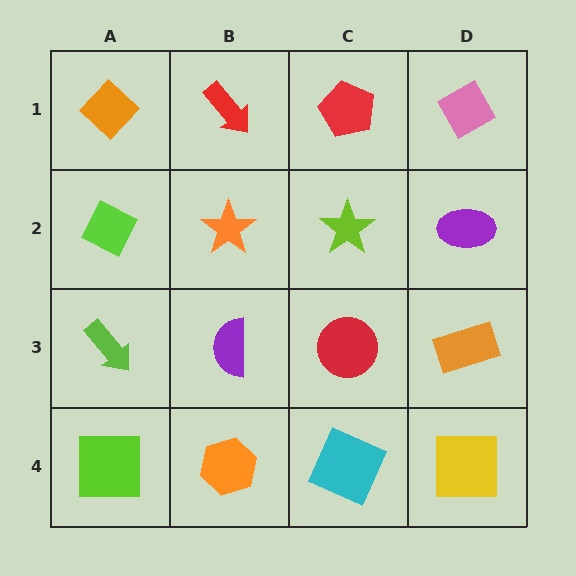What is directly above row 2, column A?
An orange diamond.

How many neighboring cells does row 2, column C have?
4.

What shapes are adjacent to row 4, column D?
An orange rectangle (row 3, column D), a cyan square (row 4, column C).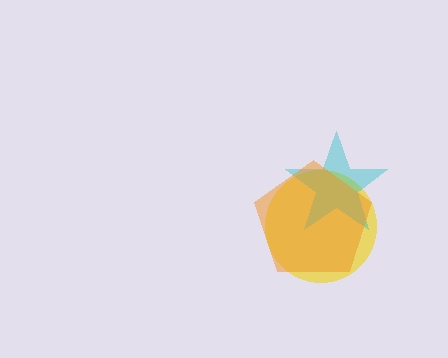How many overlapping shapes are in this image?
There are 3 overlapping shapes in the image.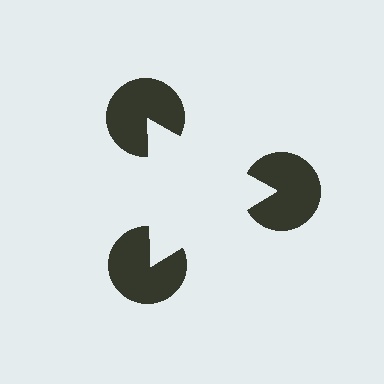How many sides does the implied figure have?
3 sides.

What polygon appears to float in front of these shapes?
An illusory triangle — its edges are inferred from the aligned wedge cuts in the pac-man discs, not physically drawn.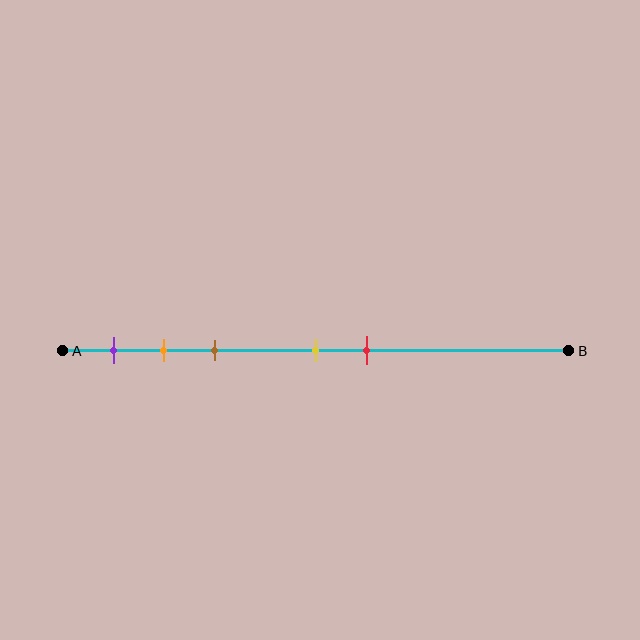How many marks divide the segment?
There are 5 marks dividing the segment.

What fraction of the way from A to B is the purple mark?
The purple mark is approximately 10% (0.1) of the way from A to B.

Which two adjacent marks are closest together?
The orange and brown marks are the closest adjacent pair.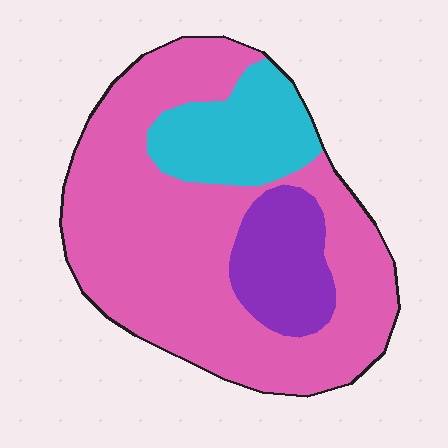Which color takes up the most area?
Pink, at roughly 70%.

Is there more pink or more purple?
Pink.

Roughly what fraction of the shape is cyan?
Cyan takes up about one sixth (1/6) of the shape.